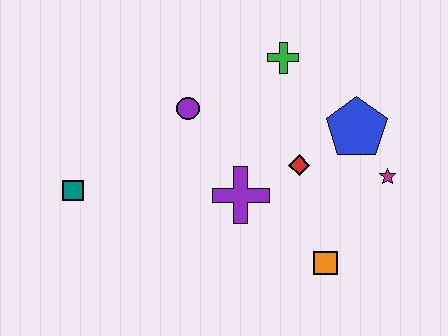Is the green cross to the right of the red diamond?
No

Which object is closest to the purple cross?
The red diamond is closest to the purple cross.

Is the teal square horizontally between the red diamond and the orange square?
No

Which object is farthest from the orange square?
The teal square is farthest from the orange square.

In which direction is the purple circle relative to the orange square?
The purple circle is above the orange square.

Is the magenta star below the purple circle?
Yes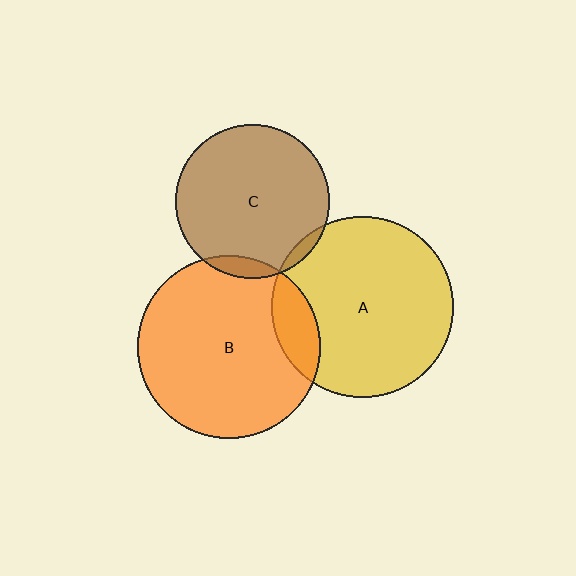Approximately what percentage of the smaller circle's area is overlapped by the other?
Approximately 5%.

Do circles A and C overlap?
Yes.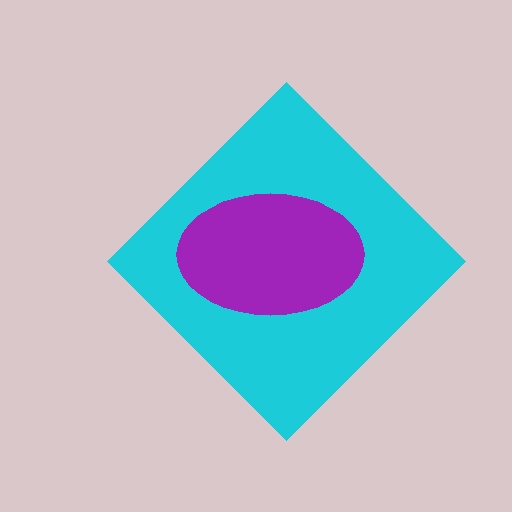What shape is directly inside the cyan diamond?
The purple ellipse.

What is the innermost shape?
The purple ellipse.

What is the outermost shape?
The cyan diamond.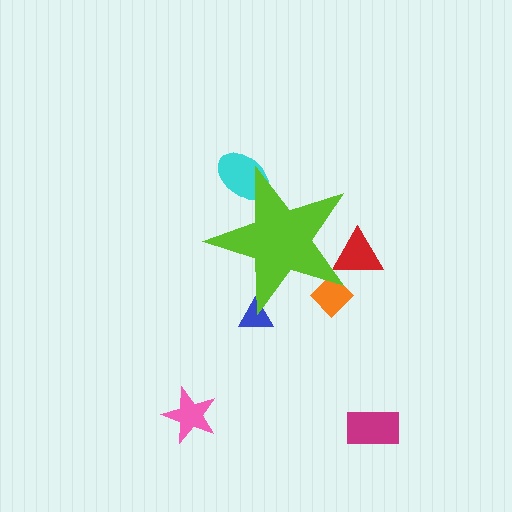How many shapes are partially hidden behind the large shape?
4 shapes are partially hidden.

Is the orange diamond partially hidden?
Yes, the orange diamond is partially hidden behind the lime star.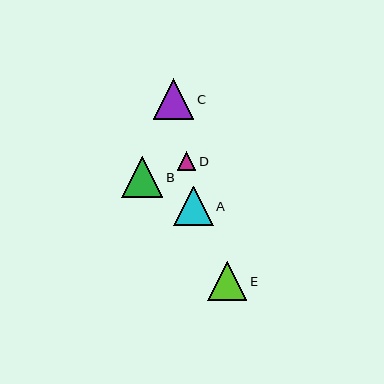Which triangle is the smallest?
Triangle D is the smallest with a size of approximately 18 pixels.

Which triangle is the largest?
Triangle B is the largest with a size of approximately 41 pixels.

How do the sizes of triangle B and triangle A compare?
Triangle B and triangle A are approximately the same size.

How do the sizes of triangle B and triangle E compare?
Triangle B and triangle E are approximately the same size.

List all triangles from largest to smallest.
From largest to smallest: B, C, A, E, D.